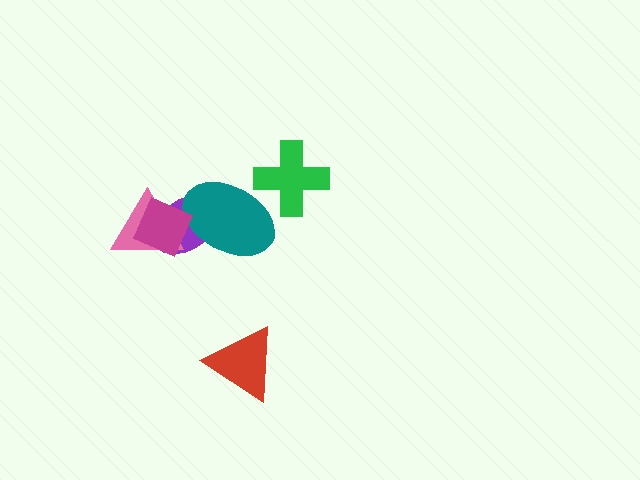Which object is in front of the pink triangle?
The magenta diamond is in front of the pink triangle.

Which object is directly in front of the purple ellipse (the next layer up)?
The pink triangle is directly in front of the purple ellipse.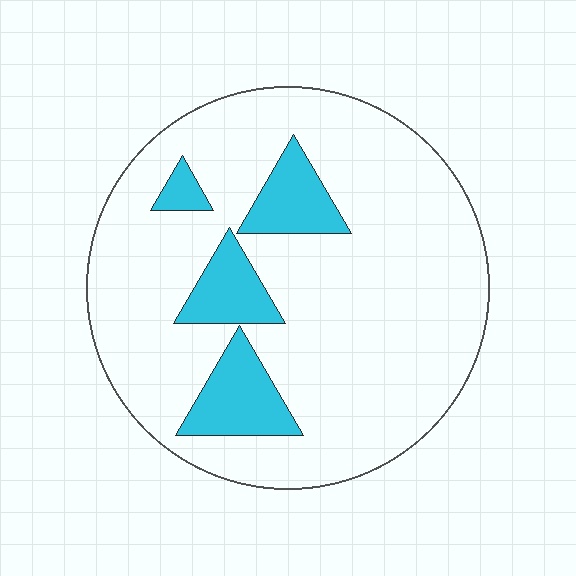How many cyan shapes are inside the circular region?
4.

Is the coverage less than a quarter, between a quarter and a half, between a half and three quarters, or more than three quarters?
Less than a quarter.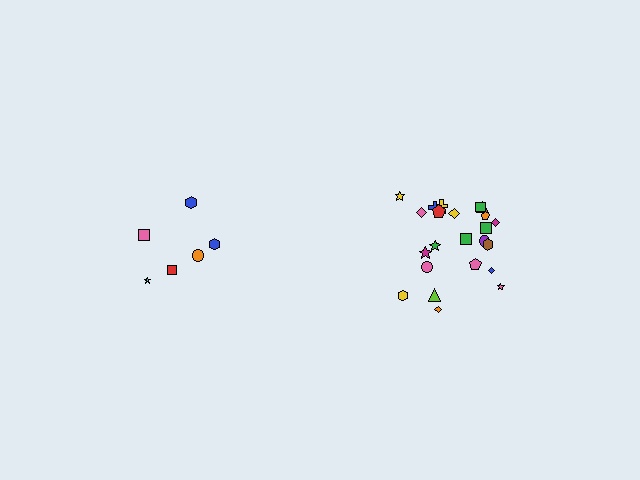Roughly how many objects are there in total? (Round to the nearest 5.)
Roughly 30 objects in total.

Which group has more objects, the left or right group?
The right group.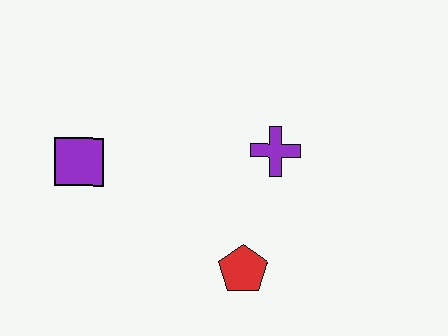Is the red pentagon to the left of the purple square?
No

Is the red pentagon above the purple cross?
No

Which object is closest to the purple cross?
The red pentagon is closest to the purple cross.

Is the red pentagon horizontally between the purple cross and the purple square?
Yes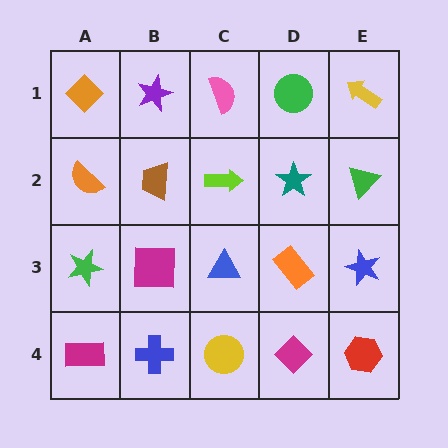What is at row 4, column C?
A yellow circle.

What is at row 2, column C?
A lime arrow.